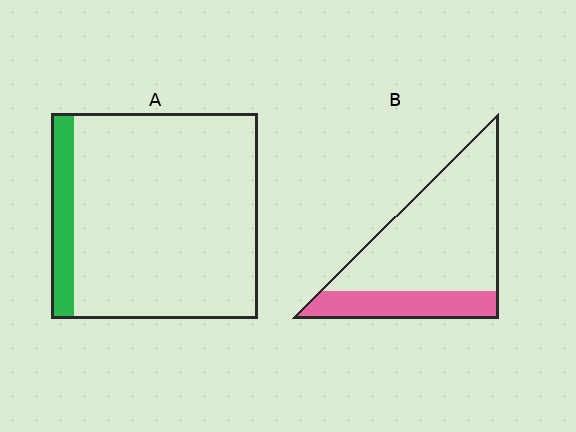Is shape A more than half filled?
No.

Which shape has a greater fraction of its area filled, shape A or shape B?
Shape B.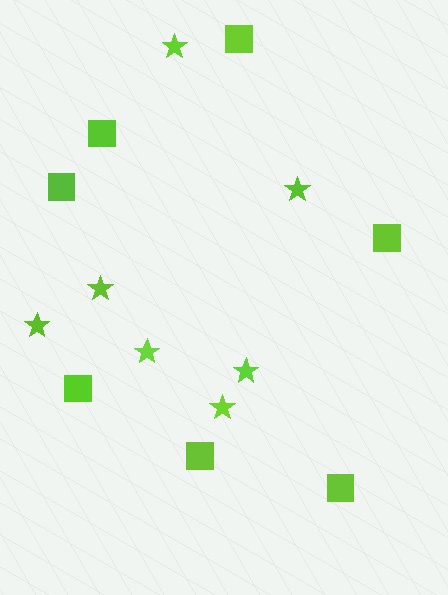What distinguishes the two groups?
There are 2 groups: one group of stars (7) and one group of squares (7).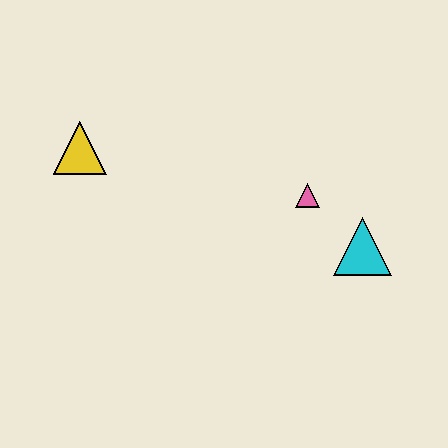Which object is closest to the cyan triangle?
The pink triangle is closest to the cyan triangle.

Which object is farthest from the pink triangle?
The yellow triangle is farthest from the pink triangle.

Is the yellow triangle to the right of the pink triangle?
No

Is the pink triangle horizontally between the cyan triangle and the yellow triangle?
Yes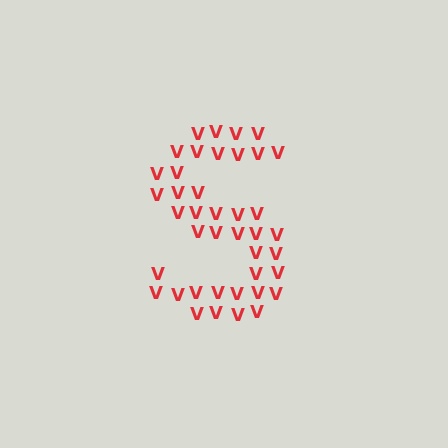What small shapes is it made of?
It is made of small letter V's.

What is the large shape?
The large shape is the letter S.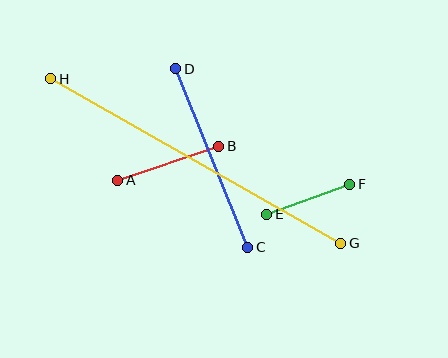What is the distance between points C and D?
The distance is approximately 193 pixels.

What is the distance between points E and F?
The distance is approximately 89 pixels.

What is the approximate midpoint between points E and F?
The midpoint is at approximately (308, 199) pixels.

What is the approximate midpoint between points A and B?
The midpoint is at approximately (168, 163) pixels.